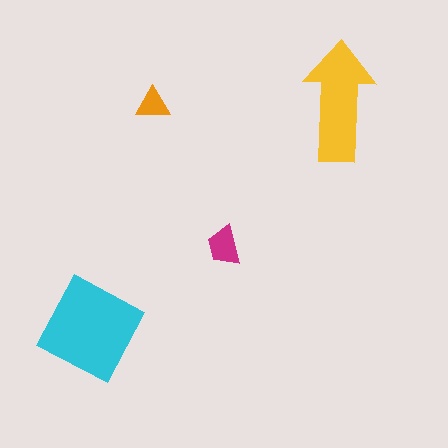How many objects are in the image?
There are 4 objects in the image.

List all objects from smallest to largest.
The orange triangle, the magenta trapezoid, the yellow arrow, the cyan diamond.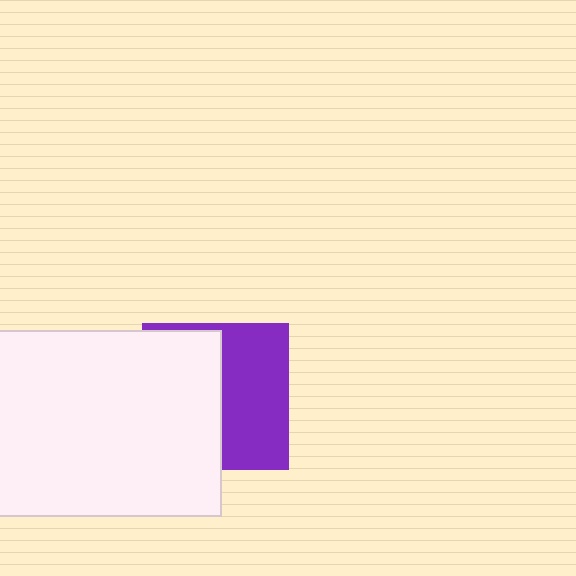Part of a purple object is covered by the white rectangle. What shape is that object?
It is a square.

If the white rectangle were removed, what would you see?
You would see the complete purple square.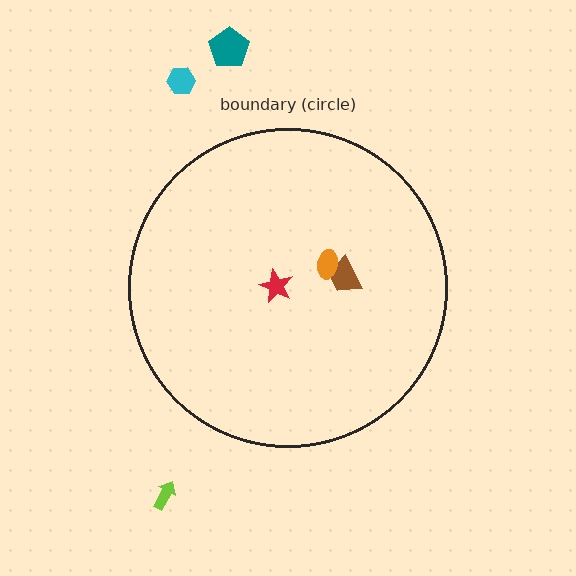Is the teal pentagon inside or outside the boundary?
Outside.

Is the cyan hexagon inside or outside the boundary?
Outside.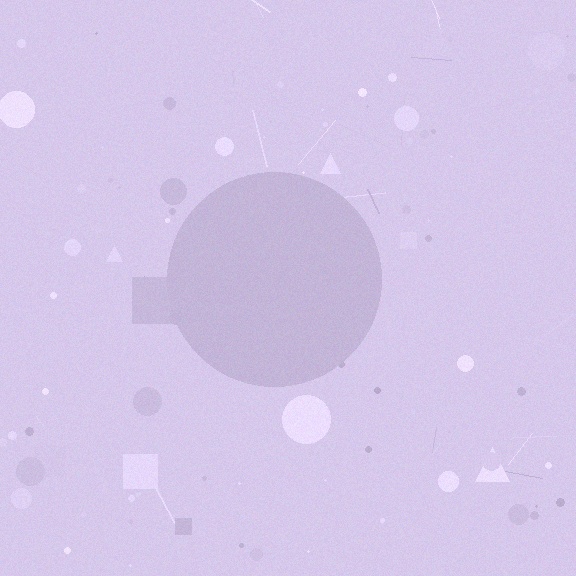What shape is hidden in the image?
A circle is hidden in the image.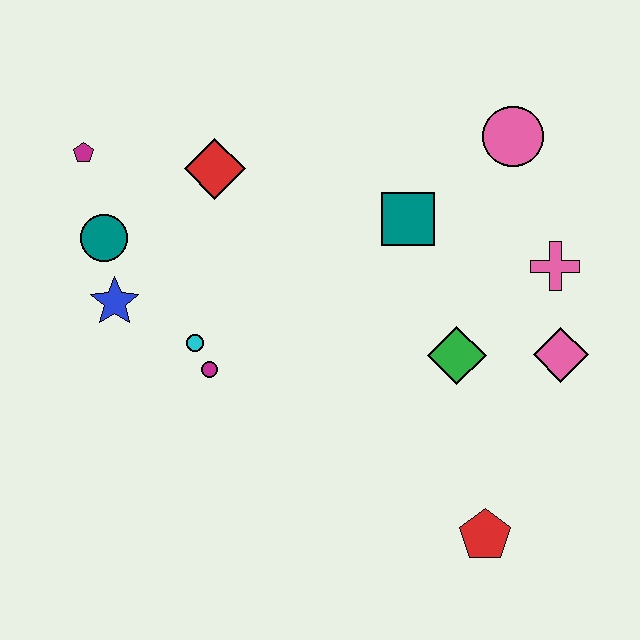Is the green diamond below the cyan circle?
Yes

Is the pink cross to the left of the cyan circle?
No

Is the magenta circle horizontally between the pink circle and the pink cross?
No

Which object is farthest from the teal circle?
The red pentagon is farthest from the teal circle.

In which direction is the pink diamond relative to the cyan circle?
The pink diamond is to the right of the cyan circle.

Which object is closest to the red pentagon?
The green diamond is closest to the red pentagon.